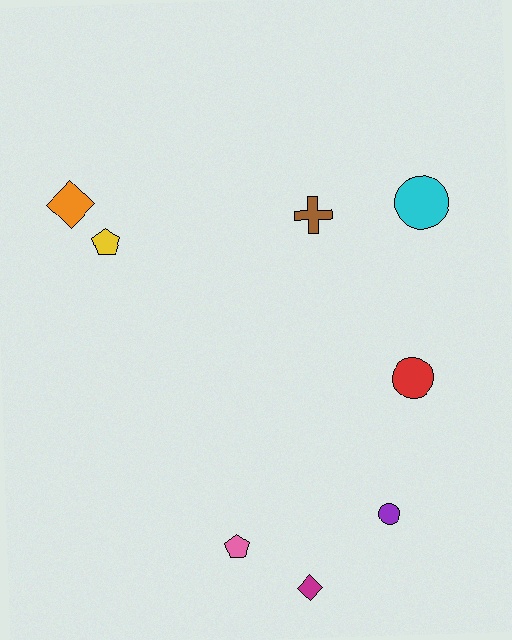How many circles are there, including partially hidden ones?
There are 3 circles.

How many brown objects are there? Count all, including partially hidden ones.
There is 1 brown object.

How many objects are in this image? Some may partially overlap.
There are 8 objects.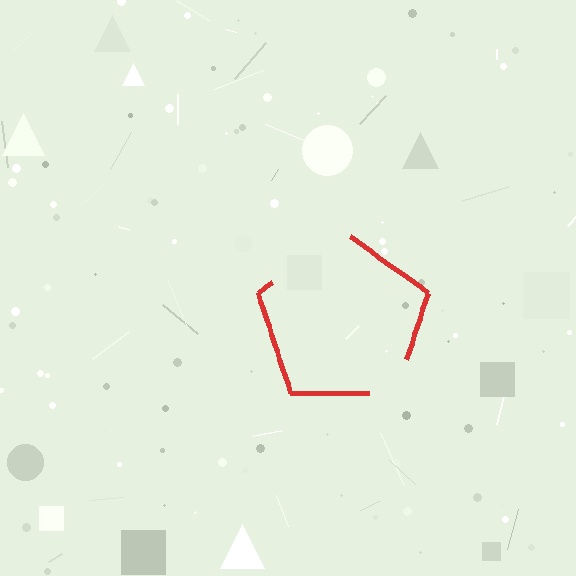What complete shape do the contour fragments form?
The contour fragments form a pentagon.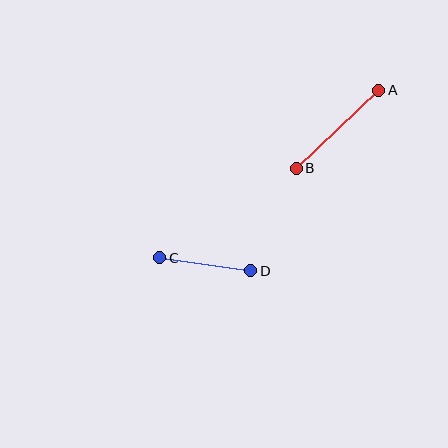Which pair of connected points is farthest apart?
Points A and B are farthest apart.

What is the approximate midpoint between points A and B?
The midpoint is at approximately (337, 129) pixels.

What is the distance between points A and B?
The distance is approximately 114 pixels.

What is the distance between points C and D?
The distance is approximately 92 pixels.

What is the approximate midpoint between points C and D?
The midpoint is at approximately (205, 264) pixels.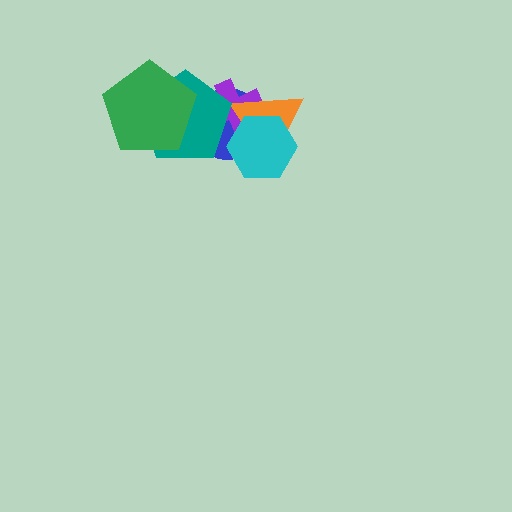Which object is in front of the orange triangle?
The cyan hexagon is in front of the orange triangle.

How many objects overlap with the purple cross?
4 objects overlap with the purple cross.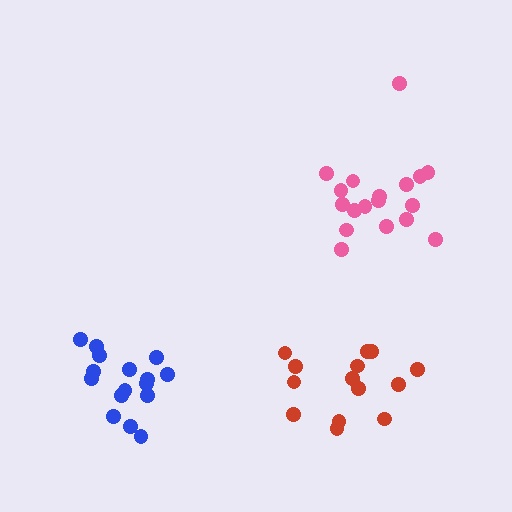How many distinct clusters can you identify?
There are 3 distinct clusters.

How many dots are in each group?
Group 1: 14 dots, Group 2: 18 dots, Group 3: 16 dots (48 total).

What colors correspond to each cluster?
The clusters are colored: red, pink, blue.